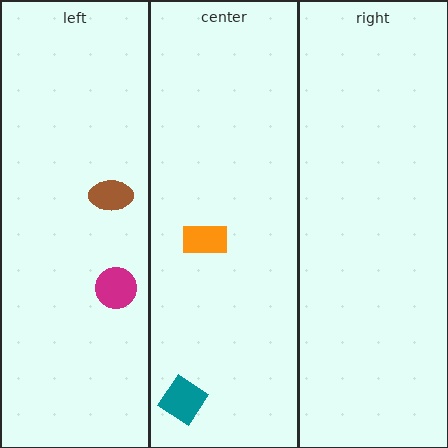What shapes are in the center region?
The orange rectangle, the teal diamond.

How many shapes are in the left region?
2.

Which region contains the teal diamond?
The center region.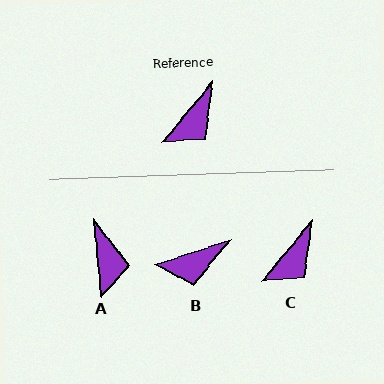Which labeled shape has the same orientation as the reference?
C.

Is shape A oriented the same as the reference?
No, it is off by about 45 degrees.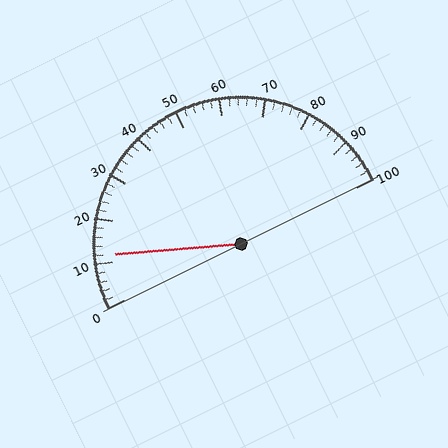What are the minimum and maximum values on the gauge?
The gauge ranges from 0 to 100.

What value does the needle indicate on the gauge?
The needle indicates approximately 12.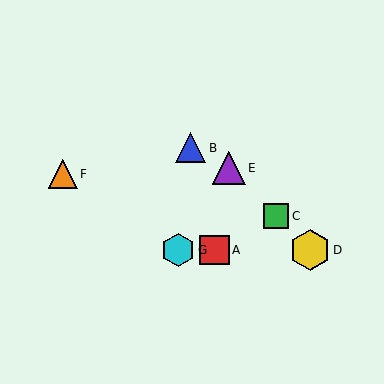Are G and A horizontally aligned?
Yes, both are at y≈250.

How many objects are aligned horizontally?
3 objects (A, D, G) are aligned horizontally.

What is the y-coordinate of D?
Object D is at y≈250.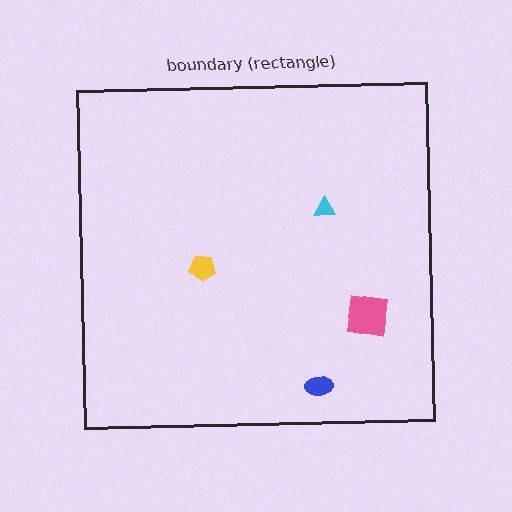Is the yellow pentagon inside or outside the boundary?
Inside.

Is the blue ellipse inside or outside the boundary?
Inside.